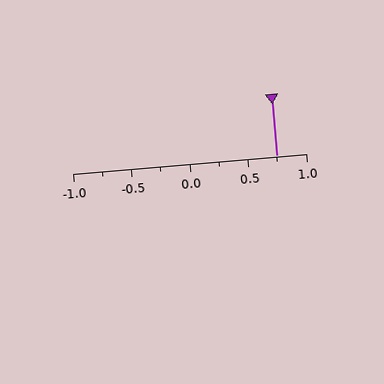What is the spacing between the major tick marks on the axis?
The major ticks are spaced 0.5 apart.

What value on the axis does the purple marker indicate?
The marker indicates approximately 0.75.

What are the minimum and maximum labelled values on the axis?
The axis runs from -1.0 to 1.0.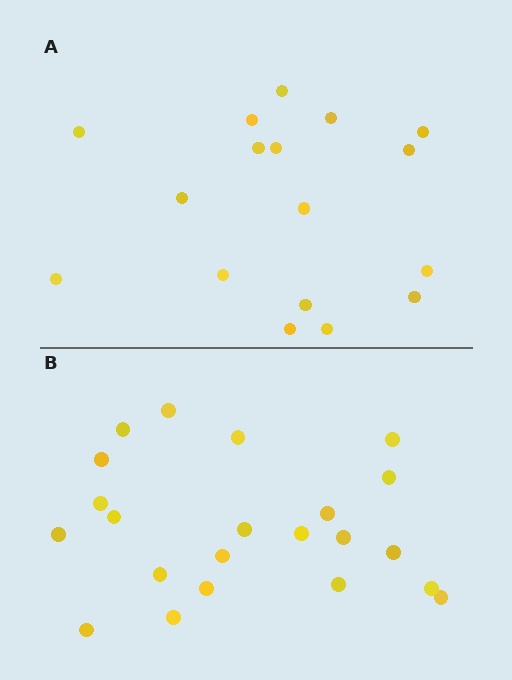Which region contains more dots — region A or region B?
Region B (the bottom region) has more dots.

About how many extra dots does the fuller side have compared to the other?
Region B has about 5 more dots than region A.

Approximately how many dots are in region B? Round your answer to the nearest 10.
About 20 dots. (The exact count is 22, which rounds to 20.)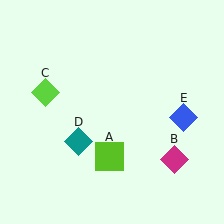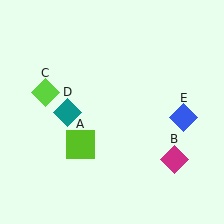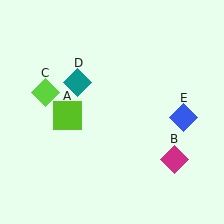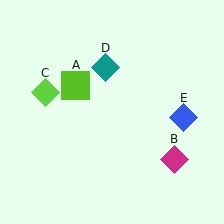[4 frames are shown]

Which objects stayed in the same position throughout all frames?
Magenta diamond (object B) and lime diamond (object C) and blue diamond (object E) remained stationary.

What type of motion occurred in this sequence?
The lime square (object A), teal diamond (object D) rotated clockwise around the center of the scene.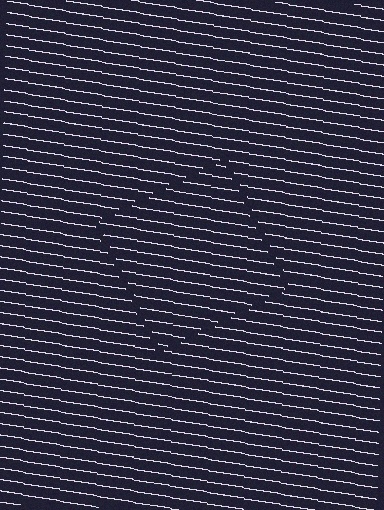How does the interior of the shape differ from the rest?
The interior of the shape contains the same grating, shifted by half a period — the contour is defined by the phase discontinuity where line-ends from the inner and outer gratings abut.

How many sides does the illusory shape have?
4 sides — the line-ends trace a square.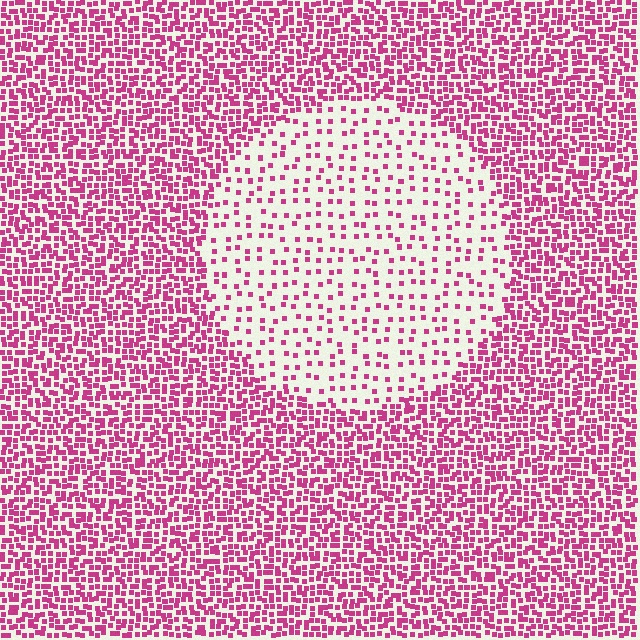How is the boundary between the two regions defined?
The boundary is defined by a change in element density (approximately 3.0x ratio). All elements are the same color, size, and shape.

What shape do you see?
I see a circle.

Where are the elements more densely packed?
The elements are more densely packed outside the circle boundary.